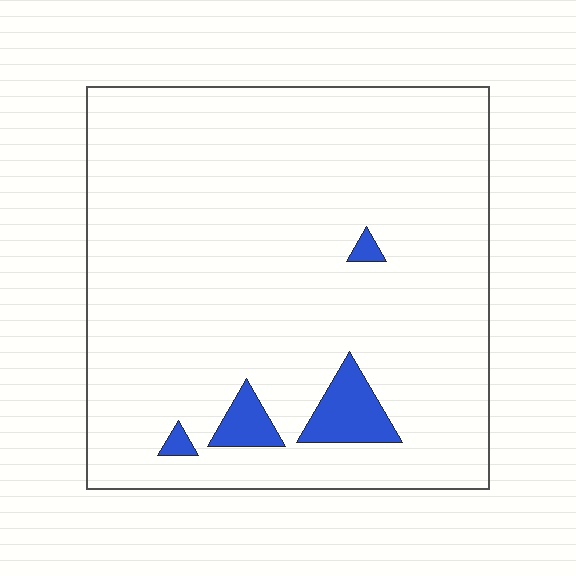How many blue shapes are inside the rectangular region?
4.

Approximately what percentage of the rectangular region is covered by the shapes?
Approximately 5%.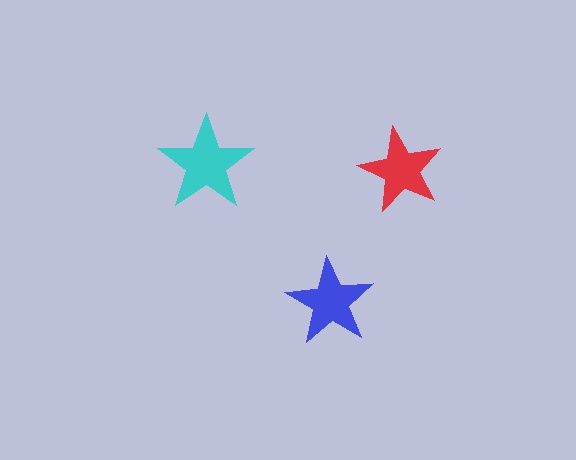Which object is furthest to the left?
The cyan star is leftmost.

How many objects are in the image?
There are 3 objects in the image.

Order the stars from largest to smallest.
the cyan one, the blue one, the red one.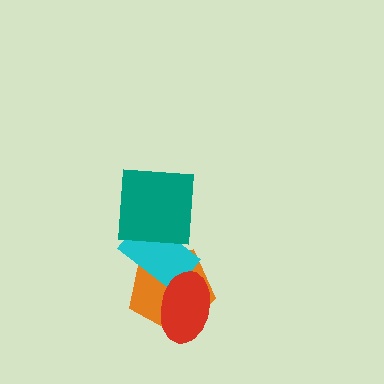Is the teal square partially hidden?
No, no other shape covers it.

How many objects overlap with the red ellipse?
2 objects overlap with the red ellipse.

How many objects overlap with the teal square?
2 objects overlap with the teal square.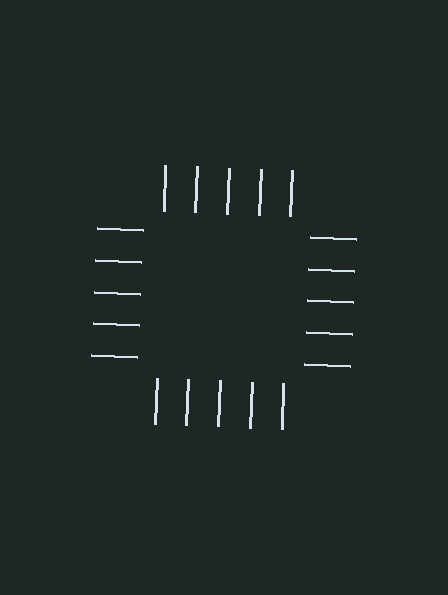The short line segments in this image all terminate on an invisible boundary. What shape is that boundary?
An illusory square — the line segments terminate on its edges but no continuous stroke is drawn.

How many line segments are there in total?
20 — 5 along each of the 4 edges.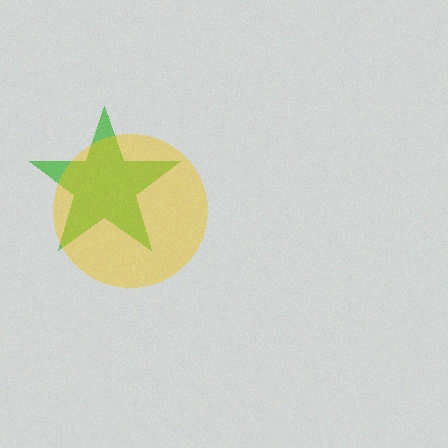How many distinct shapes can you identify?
There are 2 distinct shapes: a green star, a yellow circle.